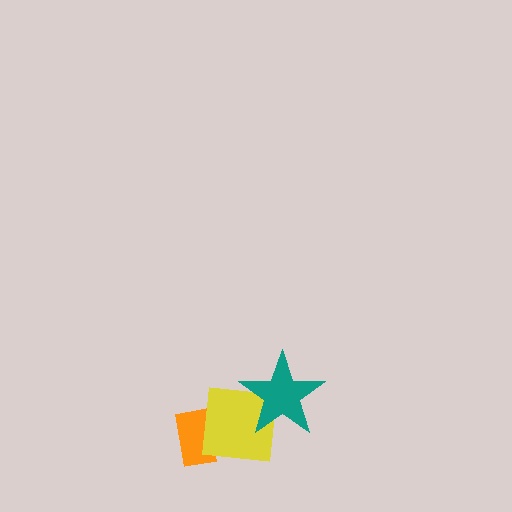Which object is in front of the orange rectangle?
The yellow square is in front of the orange rectangle.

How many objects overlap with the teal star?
1 object overlaps with the teal star.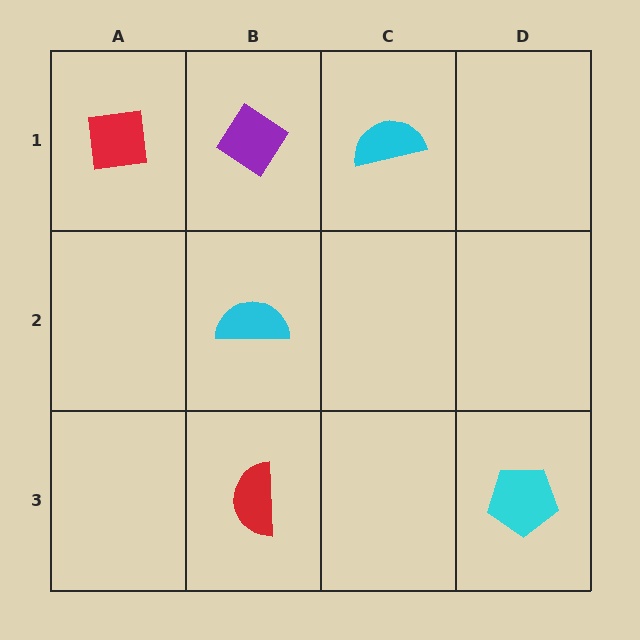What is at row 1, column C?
A cyan semicircle.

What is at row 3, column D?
A cyan pentagon.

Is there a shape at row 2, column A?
No, that cell is empty.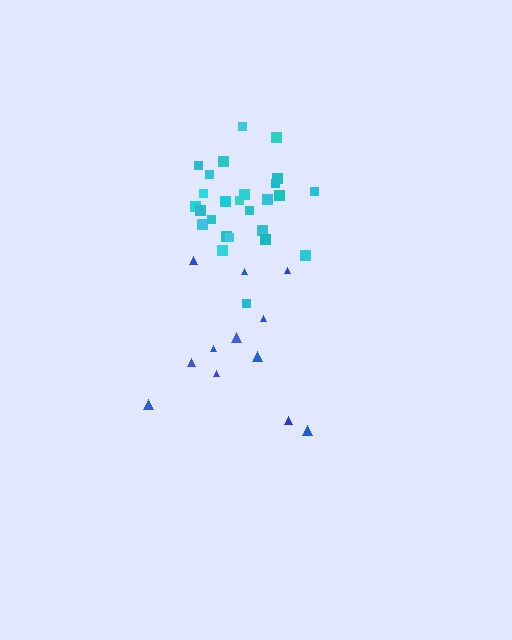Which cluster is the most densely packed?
Cyan.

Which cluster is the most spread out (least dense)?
Blue.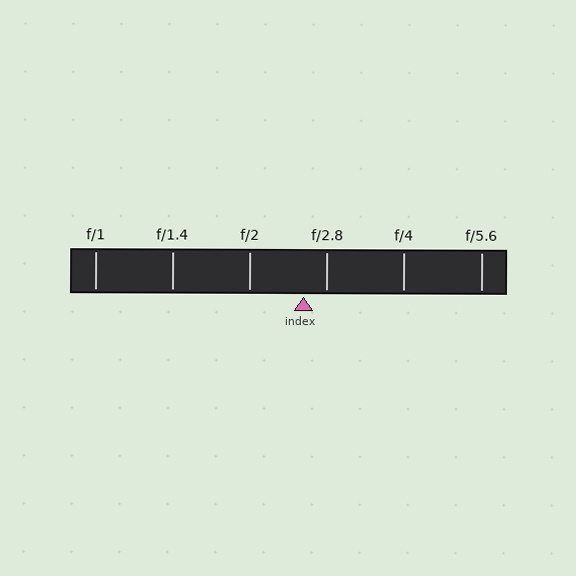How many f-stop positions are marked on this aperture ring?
There are 6 f-stop positions marked.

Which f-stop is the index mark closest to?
The index mark is closest to f/2.8.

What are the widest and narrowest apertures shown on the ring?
The widest aperture shown is f/1 and the narrowest is f/5.6.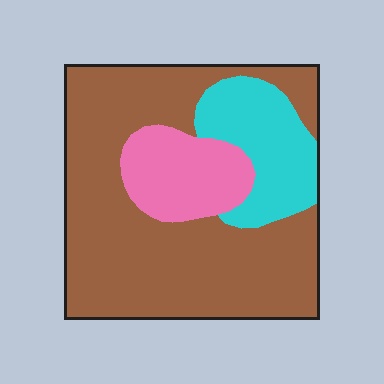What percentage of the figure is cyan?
Cyan covers about 20% of the figure.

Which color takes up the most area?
Brown, at roughly 65%.